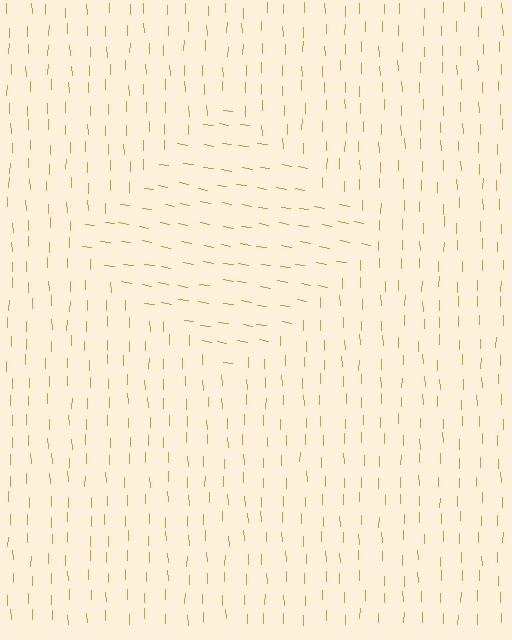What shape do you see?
I see a diamond.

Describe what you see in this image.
The image is filled with small orange line segments. A diamond region in the image has lines oriented differently from the surrounding lines, creating a visible texture boundary.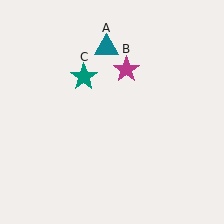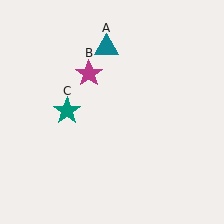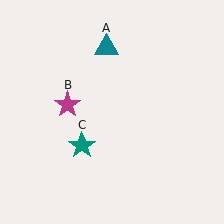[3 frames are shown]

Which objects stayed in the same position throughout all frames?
Teal triangle (object A) remained stationary.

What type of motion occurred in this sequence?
The magenta star (object B), teal star (object C) rotated counterclockwise around the center of the scene.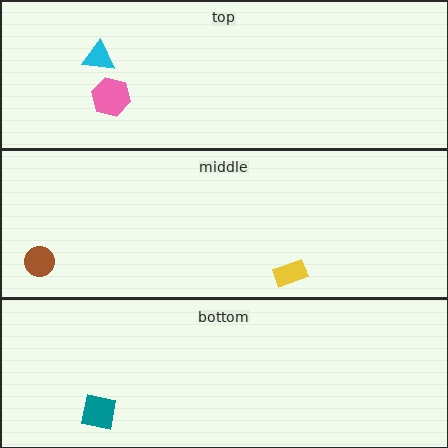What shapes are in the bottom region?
The teal square.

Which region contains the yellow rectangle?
The middle region.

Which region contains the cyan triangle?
The top region.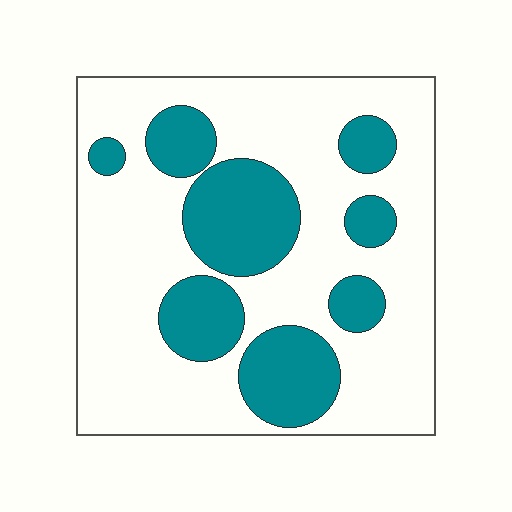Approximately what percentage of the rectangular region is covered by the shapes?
Approximately 30%.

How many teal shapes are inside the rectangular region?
8.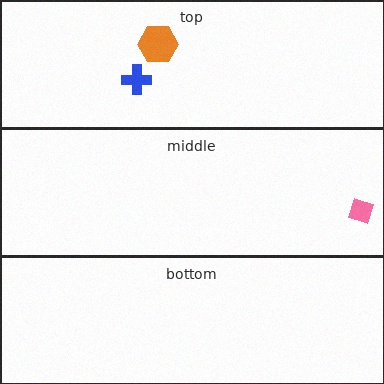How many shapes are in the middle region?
1.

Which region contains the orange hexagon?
The top region.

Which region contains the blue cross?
The top region.